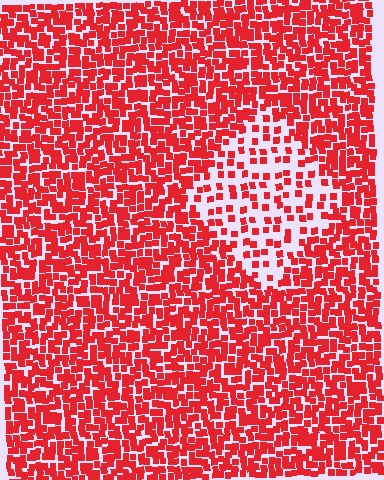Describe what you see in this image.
The image contains small red elements arranged at two different densities. A diamond-shaped region is visible where the elements are less densely packed than the surrounding area.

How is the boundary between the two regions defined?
The boundary is defined by a change in element density (approximately 2.4x ratio). All elements are the same color, size, and shape.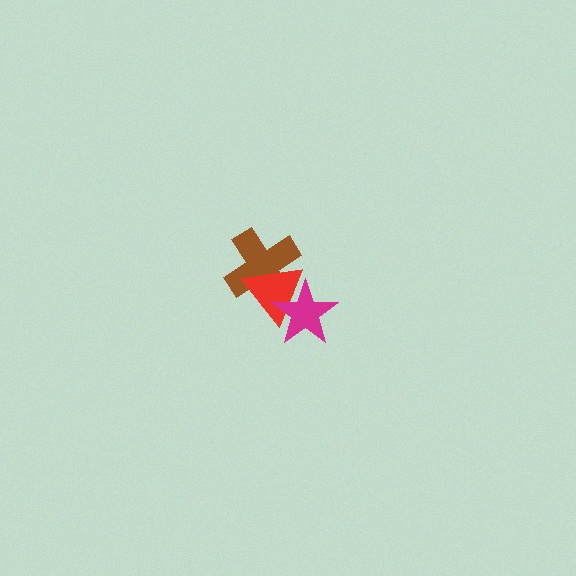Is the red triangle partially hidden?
Yes, it is partially covered by another shape.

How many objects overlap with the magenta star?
2 objects overlap with the magenta star.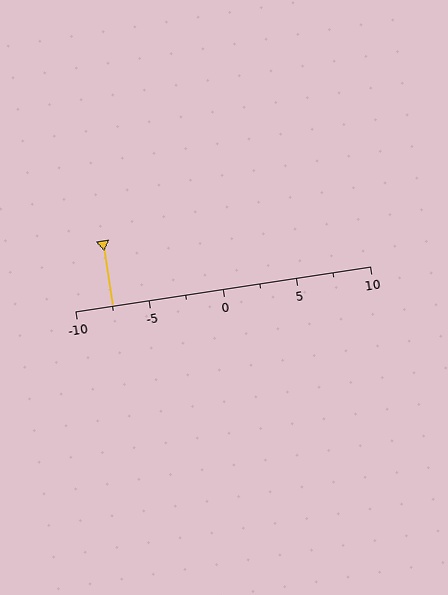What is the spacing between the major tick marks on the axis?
The major ticks are spaced 5 apart.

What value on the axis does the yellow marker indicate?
The marker indicates approximately -7.5.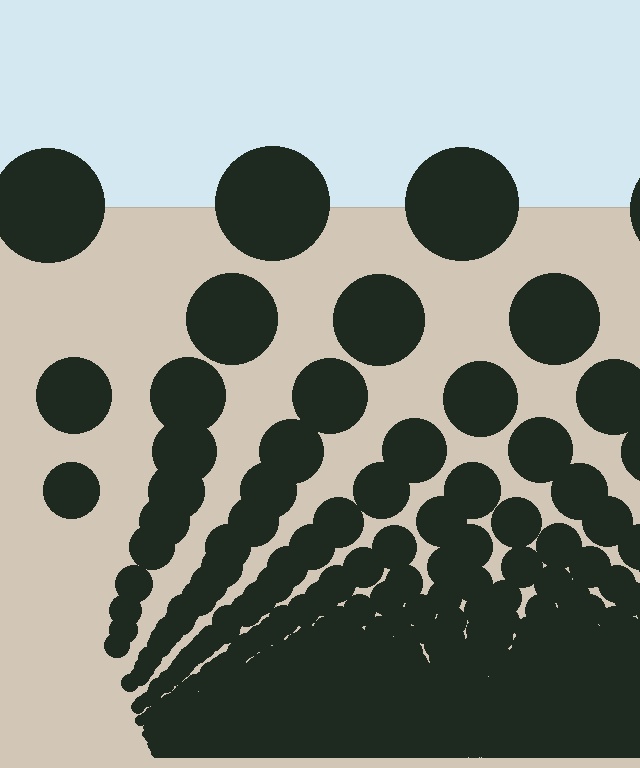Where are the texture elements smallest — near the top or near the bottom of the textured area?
Near the bottom.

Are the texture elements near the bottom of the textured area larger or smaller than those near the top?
Smaller. The gradient is inverted — elements near the bottom are smaller and denser.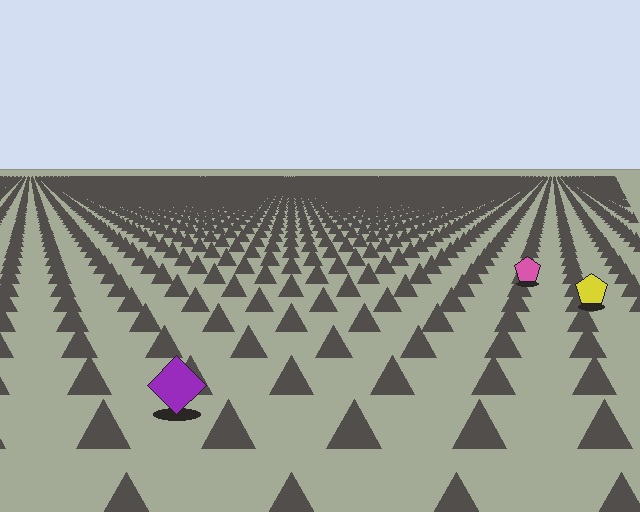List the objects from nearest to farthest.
From nearest to farthest: the purple diamond, the yellow pentagon, the pink pentagon.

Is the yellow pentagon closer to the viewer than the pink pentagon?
Yes. The yellow pentagon is closer — you can tell from the texture gradient: the ground texture is coarser near it.